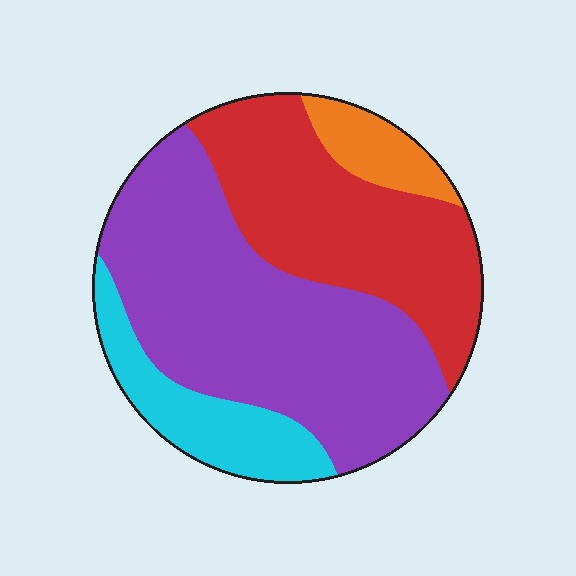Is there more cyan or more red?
Red.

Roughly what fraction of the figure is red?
Red takes up about one third (1/3) of the figure.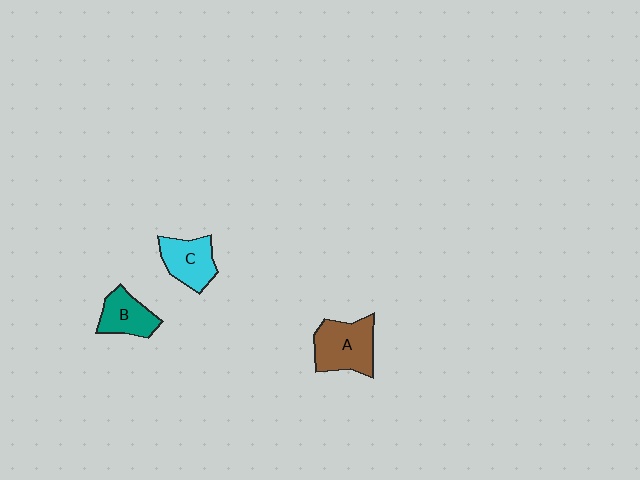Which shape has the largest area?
Shape A (brown).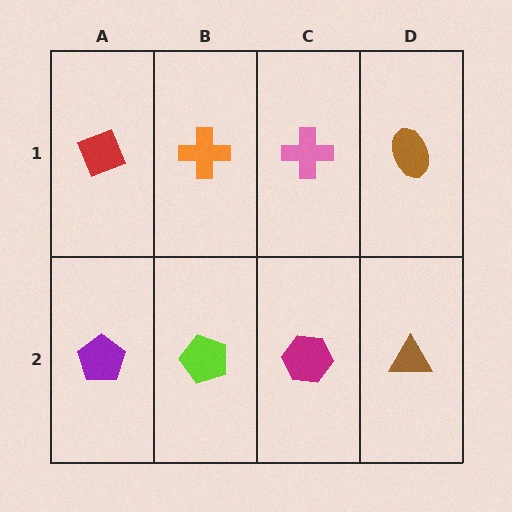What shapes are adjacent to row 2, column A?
A red diamond (row 1, column A), a lime pentagon (row 2, column B).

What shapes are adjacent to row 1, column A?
A purple pentagon (row 2, column A), an orange cross (row 1, column B).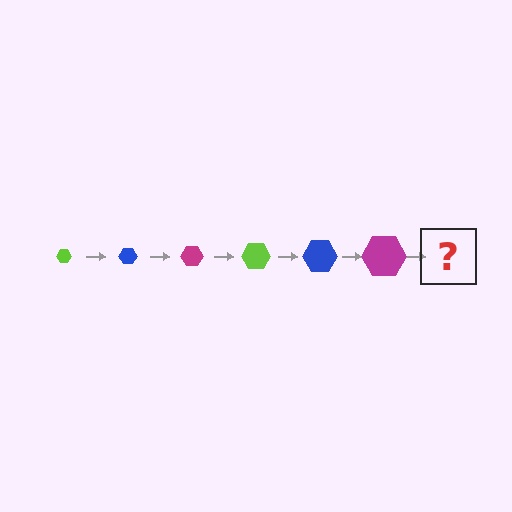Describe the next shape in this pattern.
It should be a lime hexagon, larger than the previous one.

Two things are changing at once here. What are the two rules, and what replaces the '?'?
The two rules are that the hexagon grows larger each step and the color cycles through lime, blue, and magenta. The '?' should be a lime hexagon, larger than the previous one.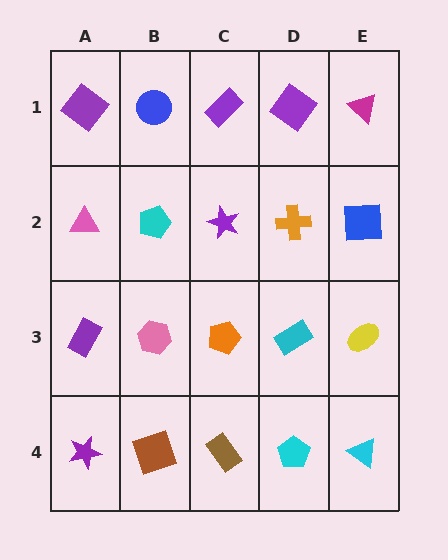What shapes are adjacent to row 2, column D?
A purple diamond (row 1, column D), a cyan rectangle (row 3, column D), a purple star (row 2, column C), a blue square (row 2, column E).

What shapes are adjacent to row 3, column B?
A cyan pentagon (row 2, column B), a brown square (row 4, column B), a purple rectangle (row 3, column A), an orange pentagon (row 3, column C).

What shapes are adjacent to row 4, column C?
An orange pentagon (row 3, column C), a brown square (row 4, column B), a cyan pentagon (row 4, column D).